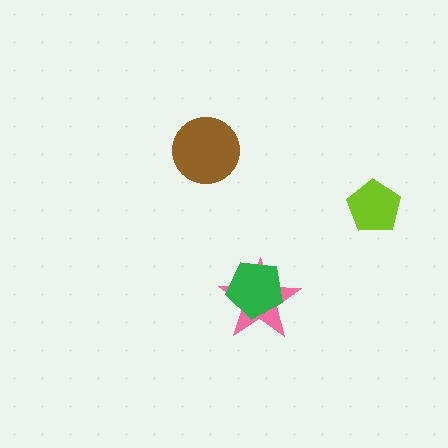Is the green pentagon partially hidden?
No, no other shape covers it.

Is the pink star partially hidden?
Yes, it is partially covered by another shape.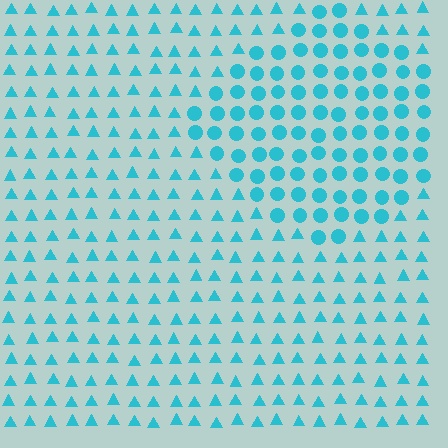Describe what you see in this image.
The image is filled with small cyan elements arranged in a uniform grid. A diamond-shaped region contains circles, while the surrounding area contains triangles. The boundary is defined purely by the change in element shape.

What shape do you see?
I see a diamond.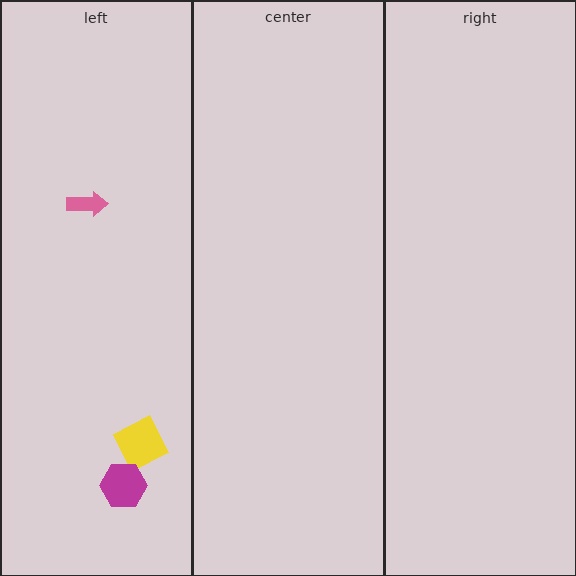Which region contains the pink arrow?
The left region.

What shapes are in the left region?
The pink arrow, the yellow diamond, the magenta hexagon.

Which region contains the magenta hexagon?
The left region.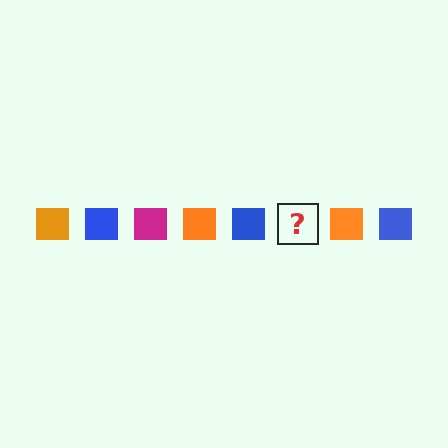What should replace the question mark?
The question mark should be replaced with a magenta square.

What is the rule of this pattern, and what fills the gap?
The rule is that the pattern cycles through orange, blue, magenta squares. The gap should be filled with a magenta square.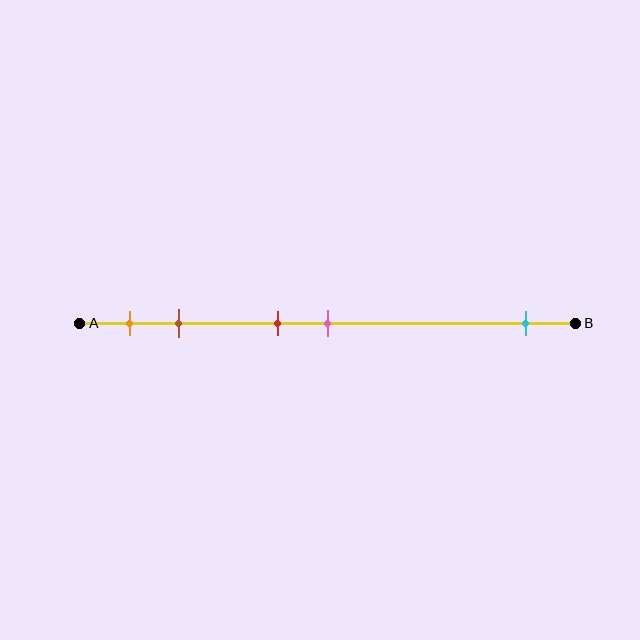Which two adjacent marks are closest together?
The red and pink marks are the closest adjacent pair.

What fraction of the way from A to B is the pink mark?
The pink mark is approximately 50% (0.5) of the way from A to B.